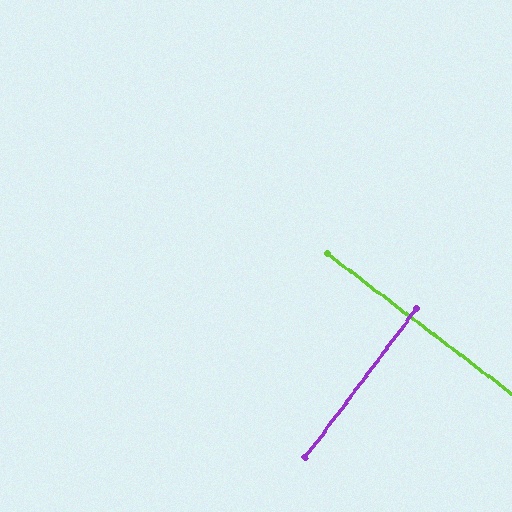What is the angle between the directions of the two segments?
Approximately 89 degrees.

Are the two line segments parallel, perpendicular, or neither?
Perpendicular — they meet at approximately 89°.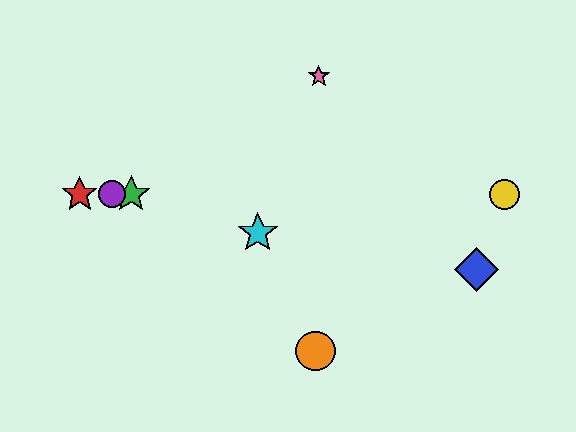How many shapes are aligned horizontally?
4 shapes (the red star, the green star, the yellow circle, the purple circle) are aligned horizontally.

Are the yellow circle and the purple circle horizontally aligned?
Yes, both are at y≈194.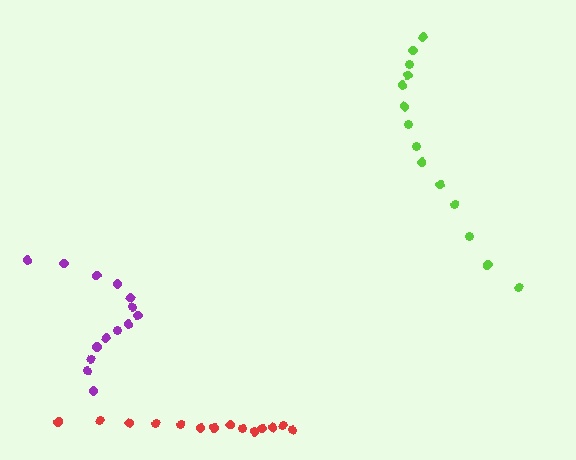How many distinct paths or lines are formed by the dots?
There are 3 distinct paths.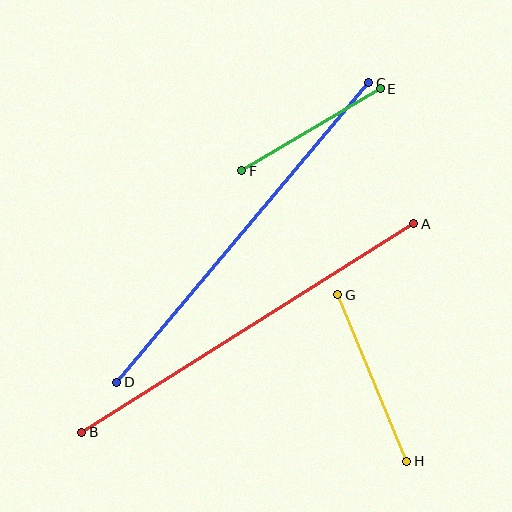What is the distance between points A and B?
The distance is approximately 392 pixels.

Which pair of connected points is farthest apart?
Points A and B are farthest apart.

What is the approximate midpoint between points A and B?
The midpoint is at approximately (248, 328) pixels.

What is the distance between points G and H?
The distance is approximately 180 pixels.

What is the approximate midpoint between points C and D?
The midpoint is at approximately (243, 232) pixels.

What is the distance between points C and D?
The distance is approximately 392 pixels.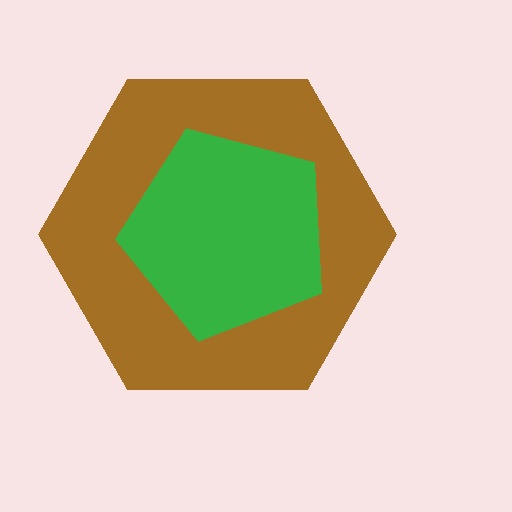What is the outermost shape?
The brown hexagon.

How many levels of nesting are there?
2.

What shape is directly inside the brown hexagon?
The green pentagon.